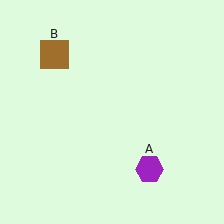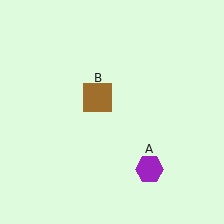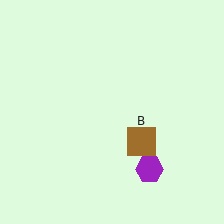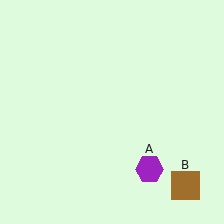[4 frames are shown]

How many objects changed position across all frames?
1 object changed position: brown square (object B).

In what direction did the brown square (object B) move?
The brown square (object B) moved down and to the right.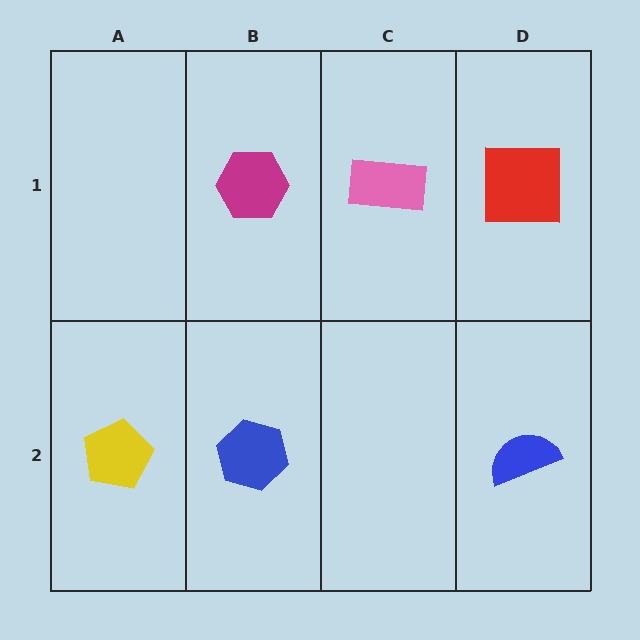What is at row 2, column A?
A yellow pentagon.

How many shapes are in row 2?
3 shapes.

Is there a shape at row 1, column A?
No, that cell is empty.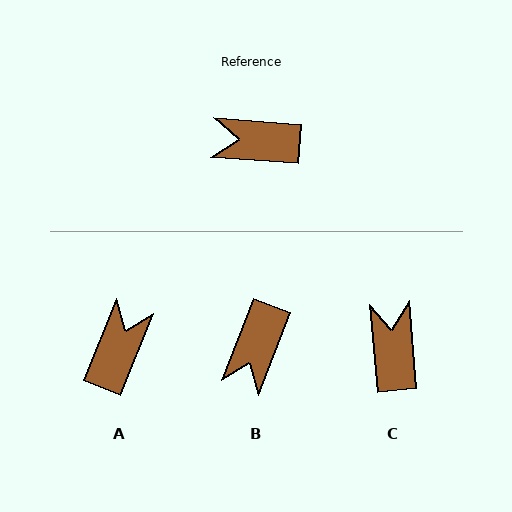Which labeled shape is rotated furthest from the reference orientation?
A, about 108 degrees away.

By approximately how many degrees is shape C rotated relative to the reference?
Approximately 81 degrees clockwise.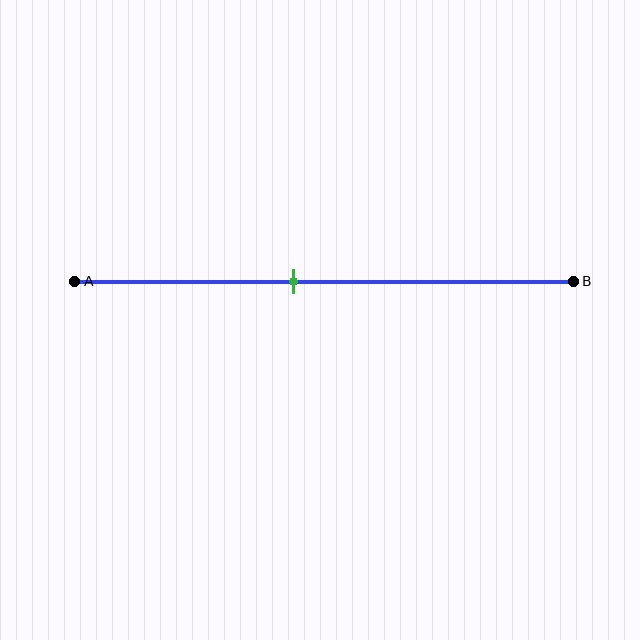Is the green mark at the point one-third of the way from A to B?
No, the mark is at about 45% from A, not at the 33% one-third point.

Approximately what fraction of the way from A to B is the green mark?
The green mark is approximately 45% of the way from A to B.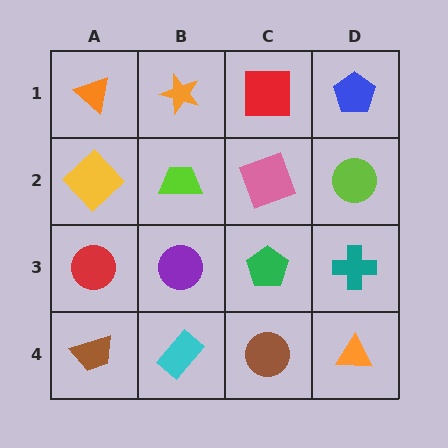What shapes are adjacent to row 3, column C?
A pink square (row 2, column C), a brown circle (row 4, column C), a purple circle (row 3, column B), a teal cross (row 3, column D).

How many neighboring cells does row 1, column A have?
2.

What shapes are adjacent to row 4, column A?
A red circle (row 3, column A), a cyan rectangle (row 4, column B).